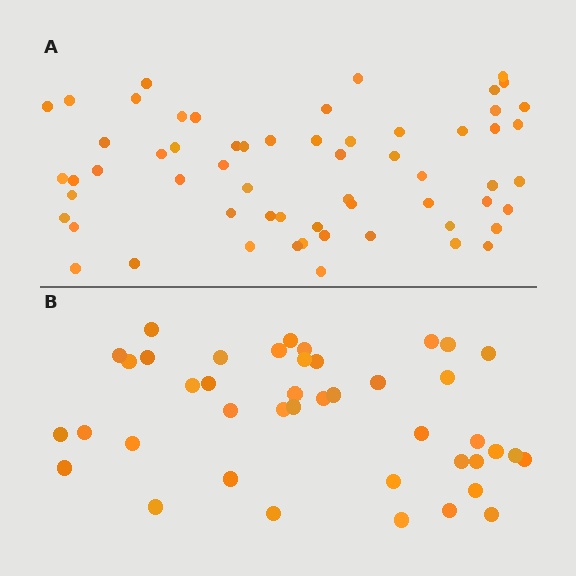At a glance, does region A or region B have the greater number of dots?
Region A (the top region) has more dots.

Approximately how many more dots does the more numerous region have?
Region A has approximately 20 more dots than region B.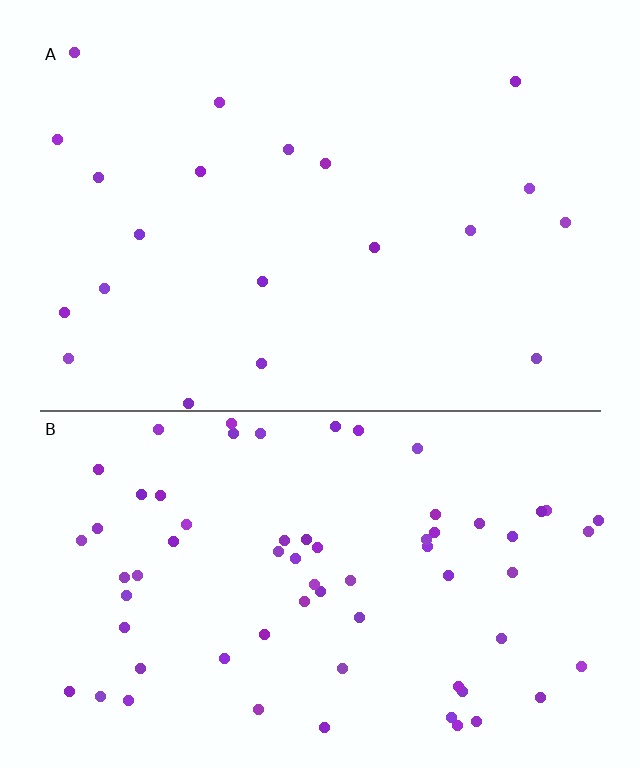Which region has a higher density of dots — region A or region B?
B (the bottom).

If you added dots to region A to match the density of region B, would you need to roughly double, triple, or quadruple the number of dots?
Approximately triple.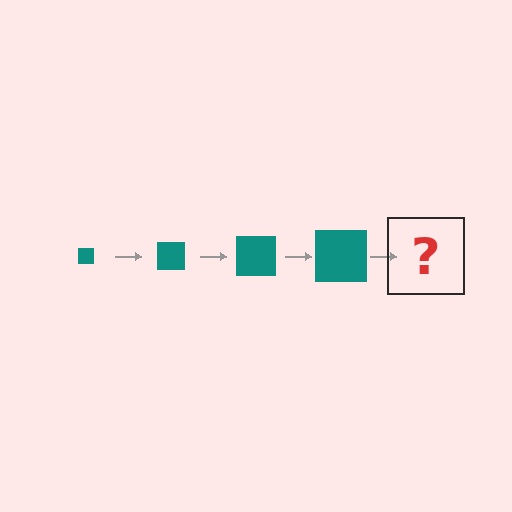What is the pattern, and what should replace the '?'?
The pattern is that the square gets progressively larger each step. The '?' should be a teal square, larger than the previous one.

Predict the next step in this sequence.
The next step is a teal square, larger than the previous one.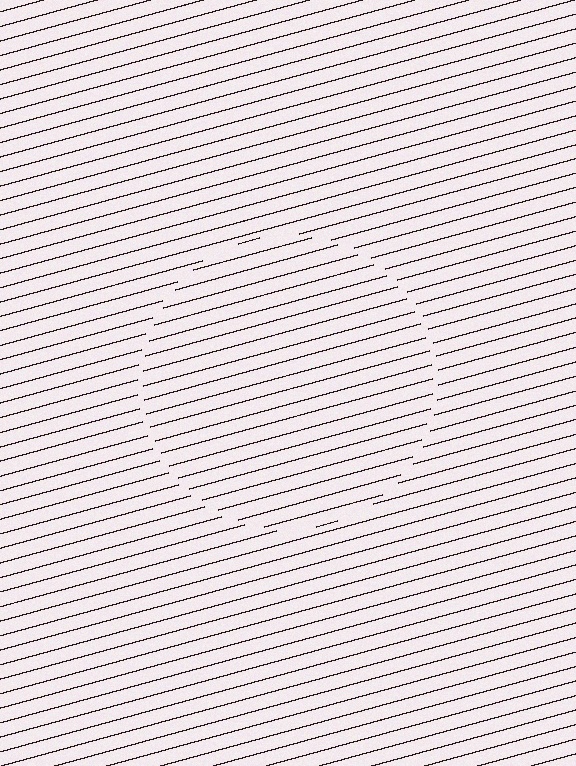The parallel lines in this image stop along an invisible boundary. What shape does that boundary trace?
An illusory circle. The interior of the shape contains the same grating, shifted by half a period — the contour is defined by the phase discontinuity where line-ends from the inner and outer gratings abut.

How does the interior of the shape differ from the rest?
The interior of the shape contains the same grating, shifted by half a period — the contour is defined by the phase discontinuity where line-ends from the inner and outer gratings abut.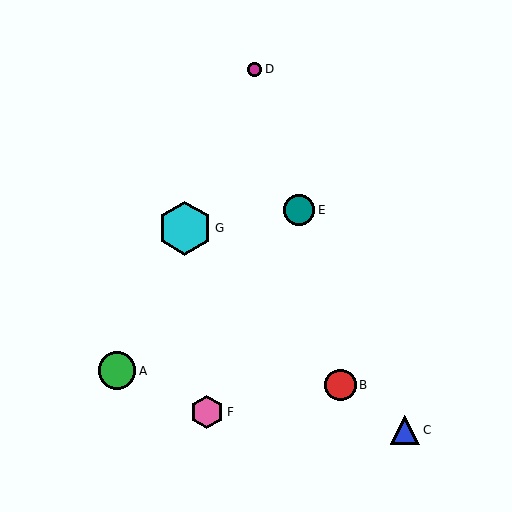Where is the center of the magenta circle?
The center of the magenta circle is at (255, 69).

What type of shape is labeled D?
Shape D is a magenta circle.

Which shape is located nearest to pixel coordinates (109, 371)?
The green circle (labeled A) at (117, 371) is nearest to that location.